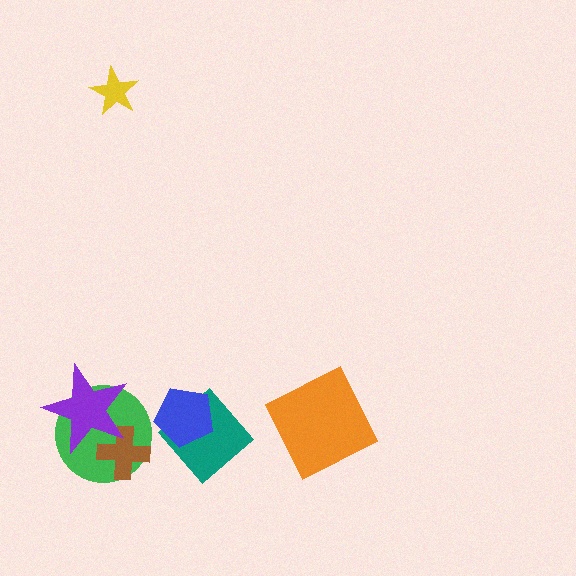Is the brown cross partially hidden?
Yes, it is partially covered by another shape.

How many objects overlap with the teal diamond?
1 object overlaps with the teal diamond.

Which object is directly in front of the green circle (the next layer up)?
The brown cross is directly in front of the green circle.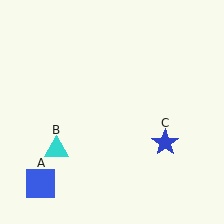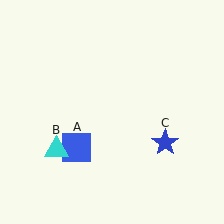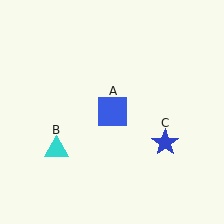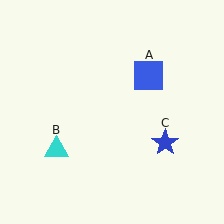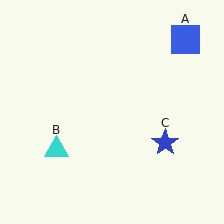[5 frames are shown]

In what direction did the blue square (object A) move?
The blue square (object A) moved up and to the right.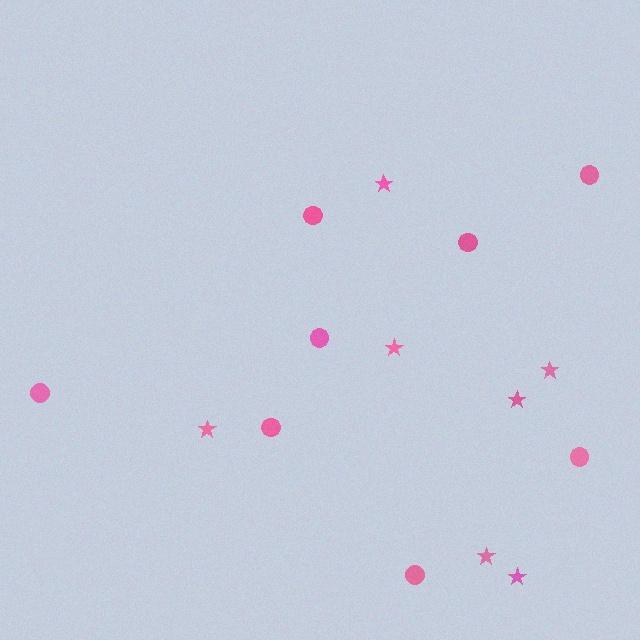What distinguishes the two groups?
There are 2 groups: one group of stars (7) and one group of circles (8).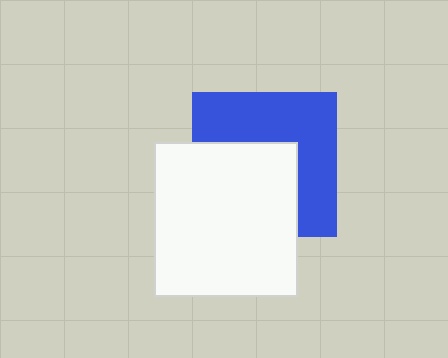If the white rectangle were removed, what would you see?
You would see the complete blue square.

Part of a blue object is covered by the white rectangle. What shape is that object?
It is a square.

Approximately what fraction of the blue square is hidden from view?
Roughly 48% of the blue square is hidden behind the white rectangle.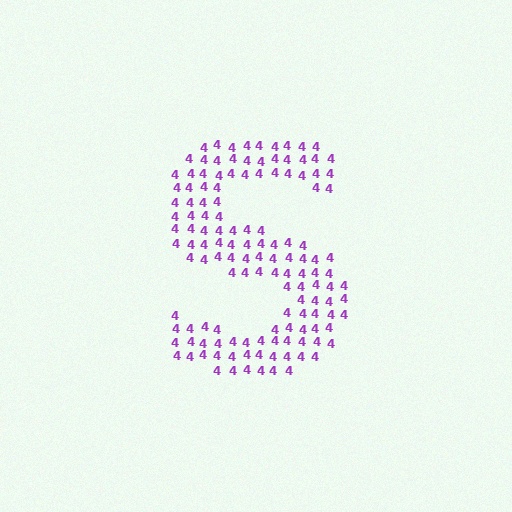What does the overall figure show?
The overall figure shows the letter S.